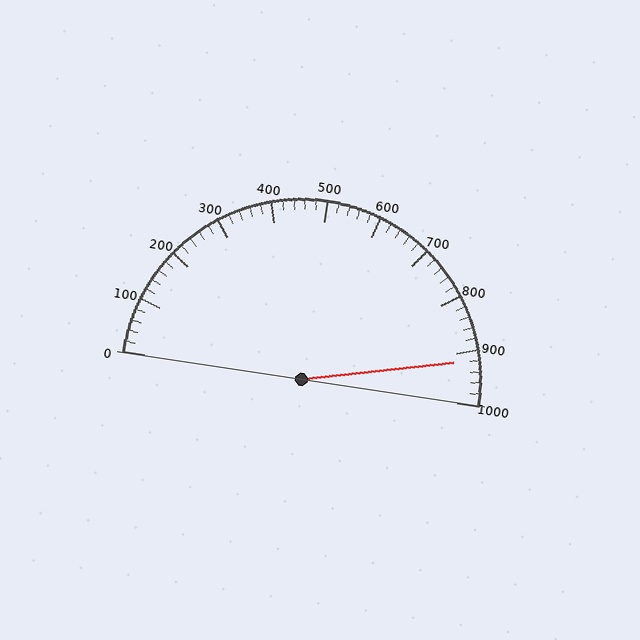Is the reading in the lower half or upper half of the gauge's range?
The reading is in the upper half of the range (0 to 1000).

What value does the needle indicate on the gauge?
The needle indicates approximately 920.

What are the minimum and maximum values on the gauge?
The gauge ranges from 0 to 1000.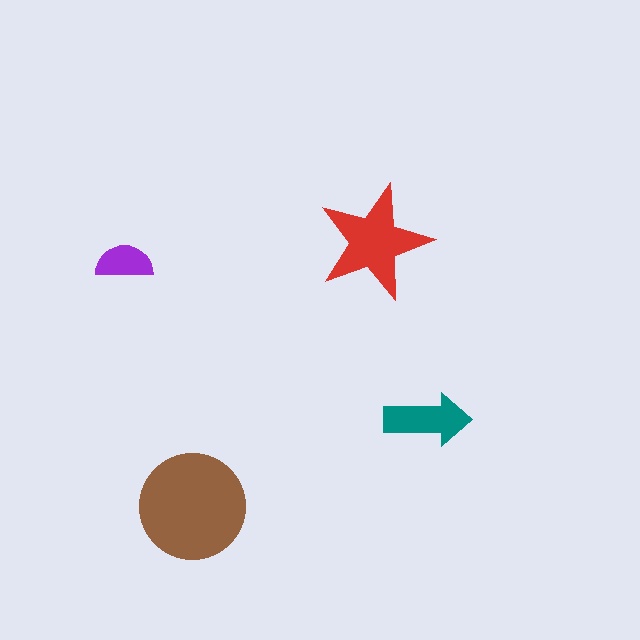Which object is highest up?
The red star is topmost.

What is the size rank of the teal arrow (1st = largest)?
3rd.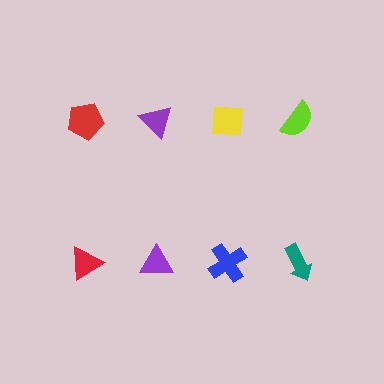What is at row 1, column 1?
A red pentagon.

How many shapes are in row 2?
4 shapes.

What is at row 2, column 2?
A purple triangle.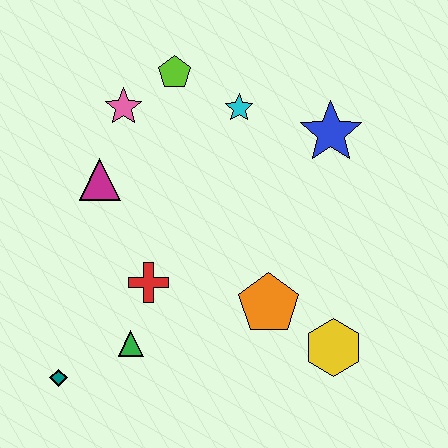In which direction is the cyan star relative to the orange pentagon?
The cyan star is above the orange pentagon.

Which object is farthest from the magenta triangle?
The yellow hexagon is farthest from the magenta triangle.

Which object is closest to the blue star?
The cyan star is closest to the blue star.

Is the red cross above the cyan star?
No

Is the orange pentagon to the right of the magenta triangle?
Yes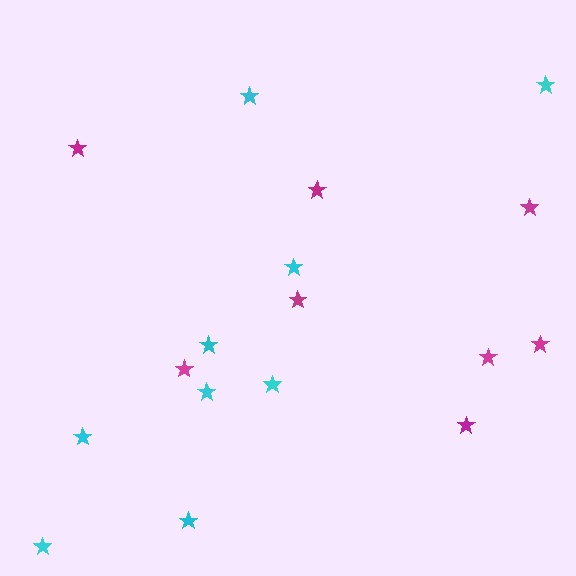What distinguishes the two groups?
There are 2 groups: one group of cyan stars (9) and one group of magenta stars (8).